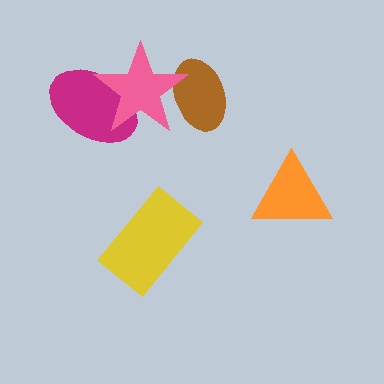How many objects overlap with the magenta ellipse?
1 object overlaps with the magenta ellipse.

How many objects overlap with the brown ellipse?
1 object overlaps with the brown ellipse.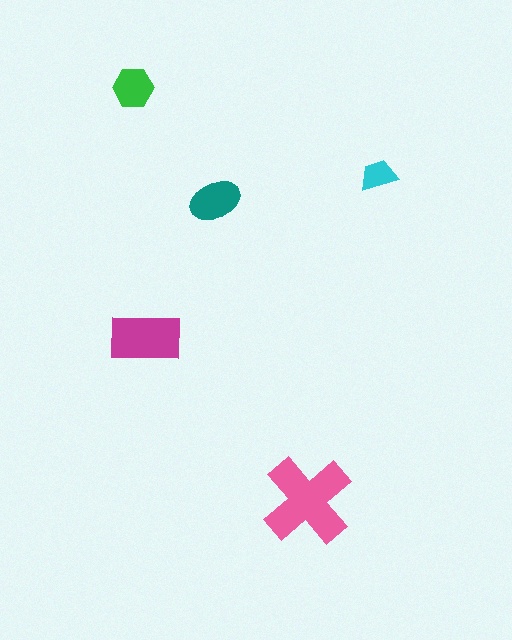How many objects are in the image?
There are 5 objects in the image.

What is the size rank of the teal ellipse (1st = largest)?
3rd.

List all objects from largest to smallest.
The pink cross, the magenta rectangle, the teal ellipse, the green hexagon, the cyan trapezoid.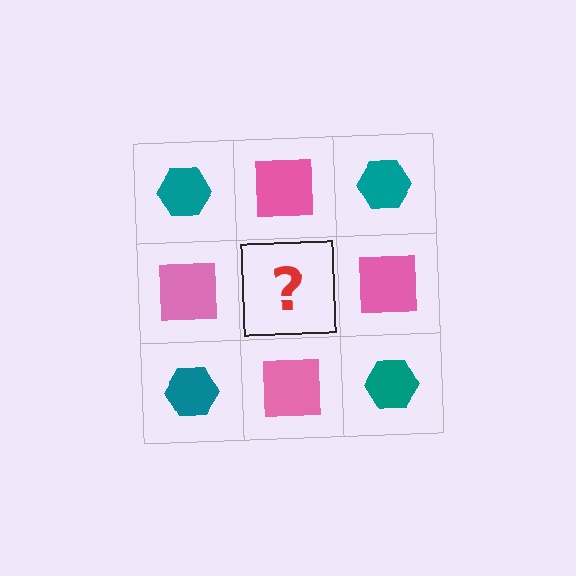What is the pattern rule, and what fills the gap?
The rule is that it alternates teal hexagon and pink square in a checkerboard pattern. The gap should be filled with a teal hexagon.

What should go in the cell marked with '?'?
The missing cell should contain a teal hexagon.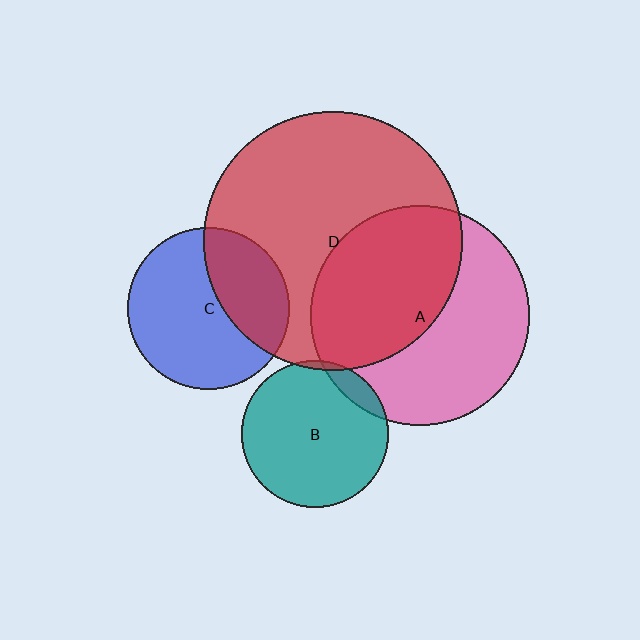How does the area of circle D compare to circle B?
Approximately 3.1 times.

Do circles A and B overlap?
Yes.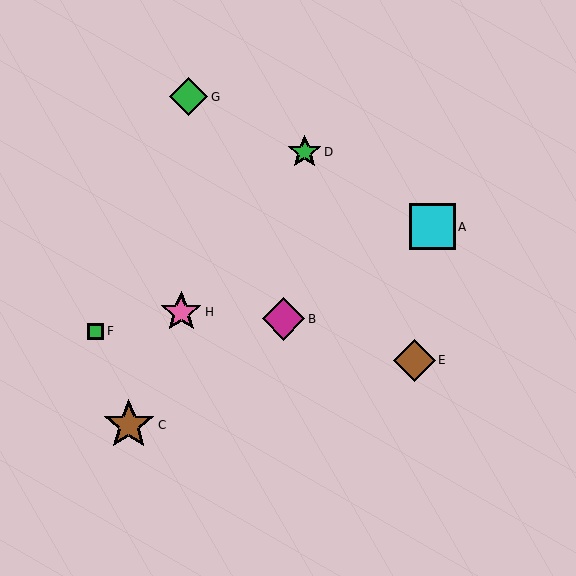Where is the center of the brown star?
The center of the brown star is at (129, 425).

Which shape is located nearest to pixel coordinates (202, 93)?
The green diamond (labeled G) at (188, 97) is nearest to that location.